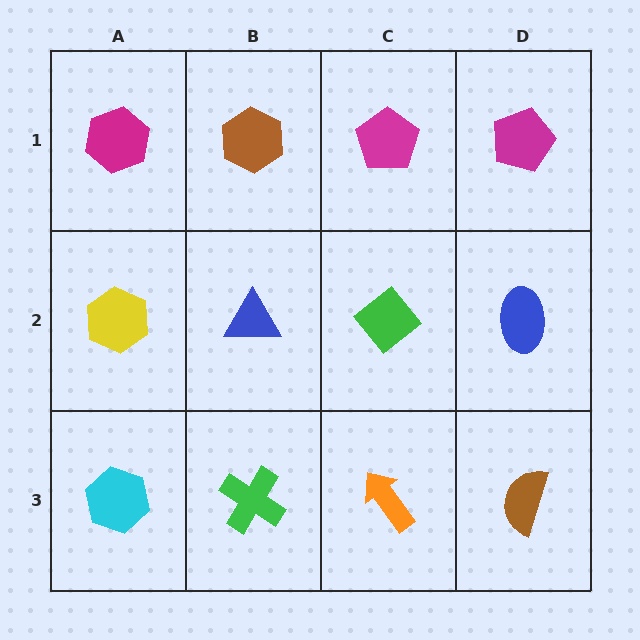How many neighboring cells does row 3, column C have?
3.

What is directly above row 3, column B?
A blue triangle.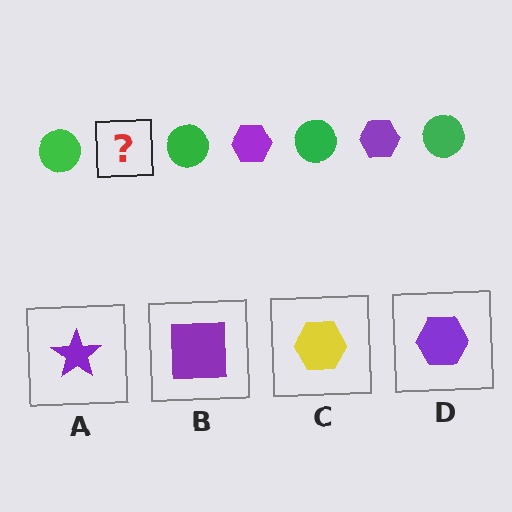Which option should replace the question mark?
Option D.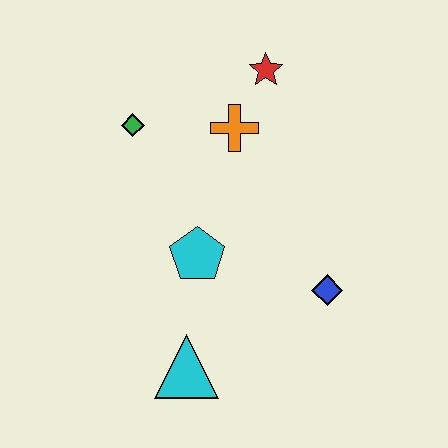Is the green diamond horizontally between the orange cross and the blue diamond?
No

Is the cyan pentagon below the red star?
Yes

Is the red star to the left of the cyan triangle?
No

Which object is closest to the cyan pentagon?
The cyan triangle is closest to the cyan pentagon.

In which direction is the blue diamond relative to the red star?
The blue diamond is below the red star.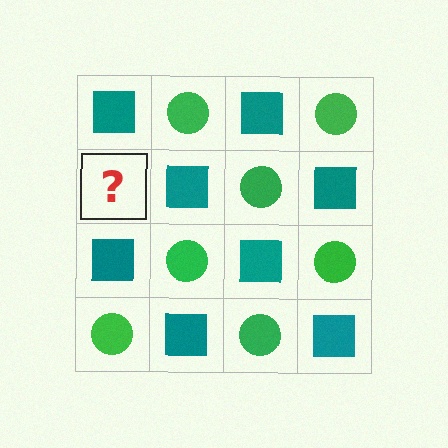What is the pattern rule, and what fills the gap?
The rule is that it alternates teal square and green circle in a checkerboard pattern. The gap should be filled with a green circle.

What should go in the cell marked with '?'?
The missing cell should contain a green circle.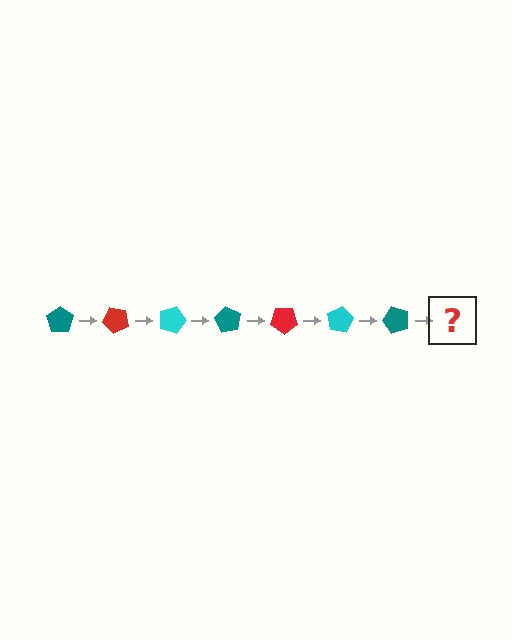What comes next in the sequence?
The next element should be a red pentagon, rotated 315 degrees from the start.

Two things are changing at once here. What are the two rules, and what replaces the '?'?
The two rules are that it rotates 45 degrees each step and the color cycles through teal, red, and cyan. The '?' should be a red pentagon, rotated 315 degrees from the start.